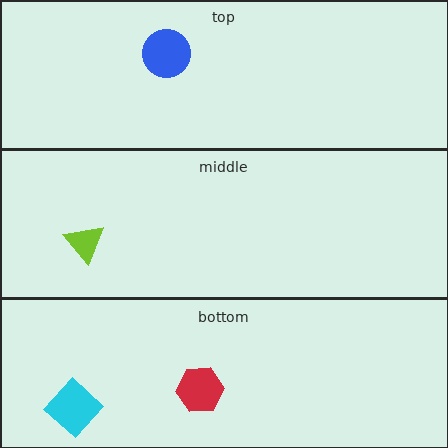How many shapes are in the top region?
1.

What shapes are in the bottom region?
The cyan diamond, the red hexagon.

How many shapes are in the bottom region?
2.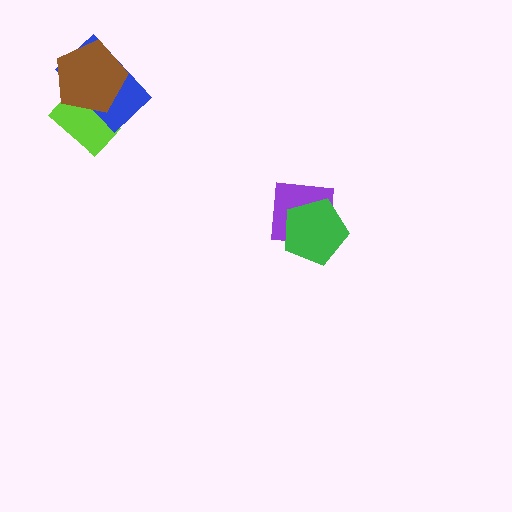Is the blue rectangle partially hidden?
Yes, it is partially covered by another shape.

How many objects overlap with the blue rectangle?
2 objects overlap with the blue rectangle.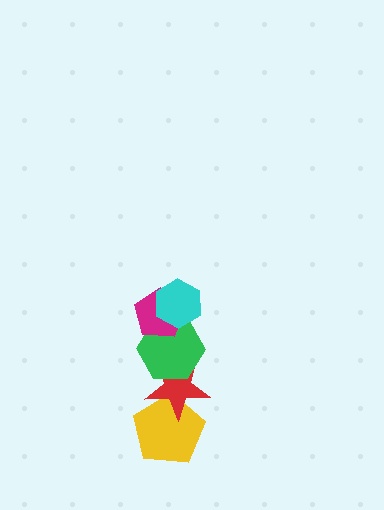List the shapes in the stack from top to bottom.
From top to bottom: the cyan hexagon, the magenta pentagon, the green hexagon, the red star, the yellow pentagon.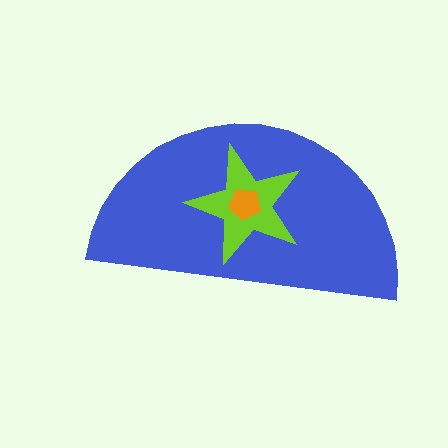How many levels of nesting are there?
3.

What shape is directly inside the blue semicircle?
The lime star.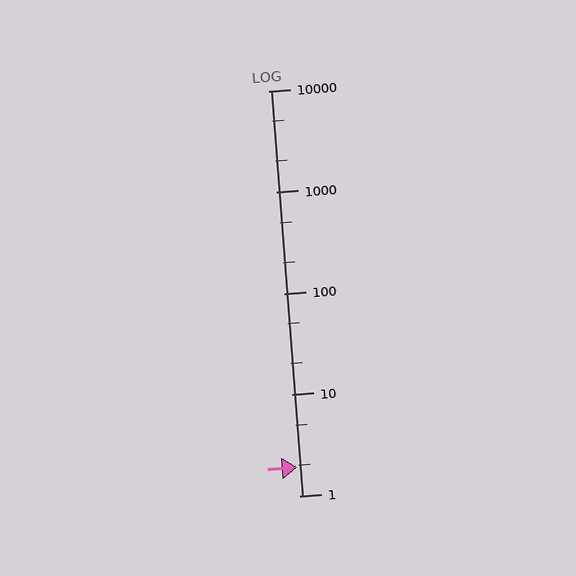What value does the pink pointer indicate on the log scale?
The pointer indicates approximately 1.9.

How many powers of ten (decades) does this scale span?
The scale spans 4 decades, from 1 to 10000.